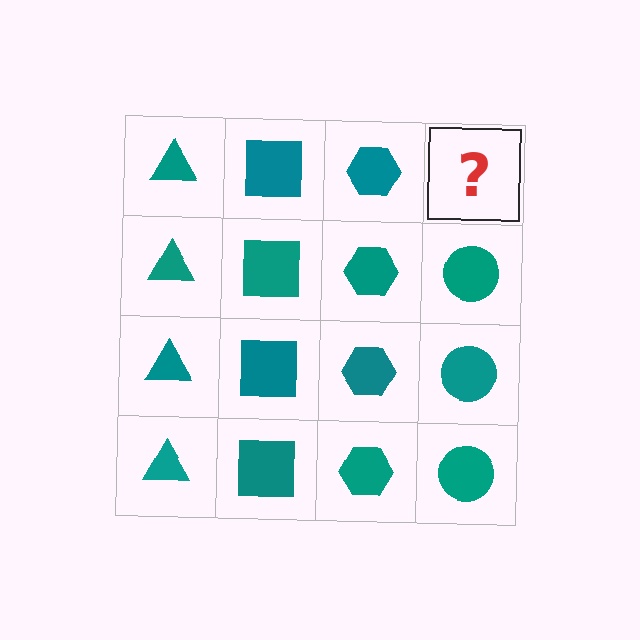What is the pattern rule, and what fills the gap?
The rule is that each column has a consistent shape. The gap should be filled with a teal circle.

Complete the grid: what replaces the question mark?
The question mark should be replaced with a teal circle.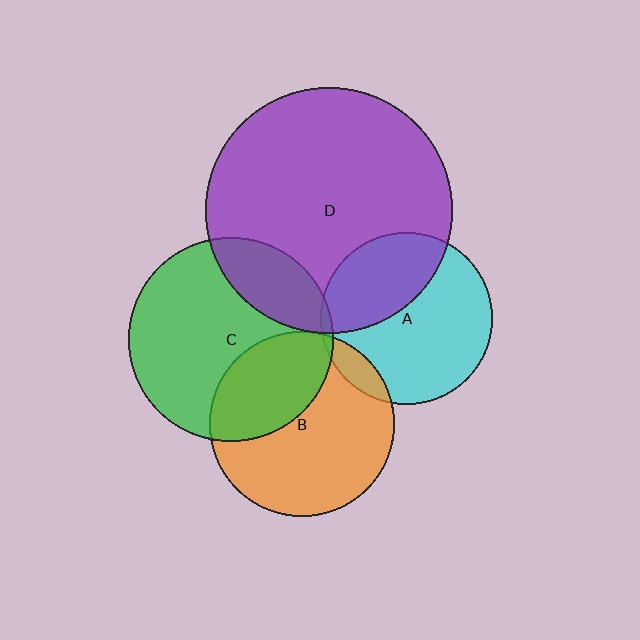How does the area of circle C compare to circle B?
Approximately 1.2 times.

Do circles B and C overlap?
Yes.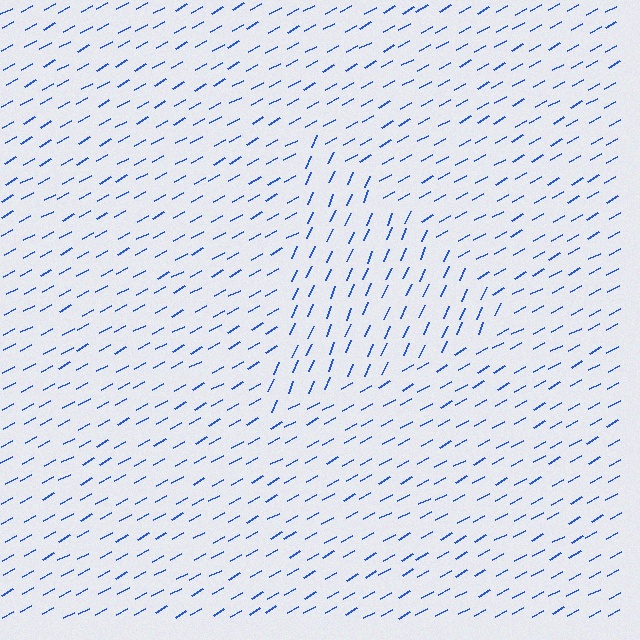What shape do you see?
I see a triangle.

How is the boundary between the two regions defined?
The boundary is defined purely by a change in line orientation (approximately 37 degrees difference). All lines are the same color and thickness.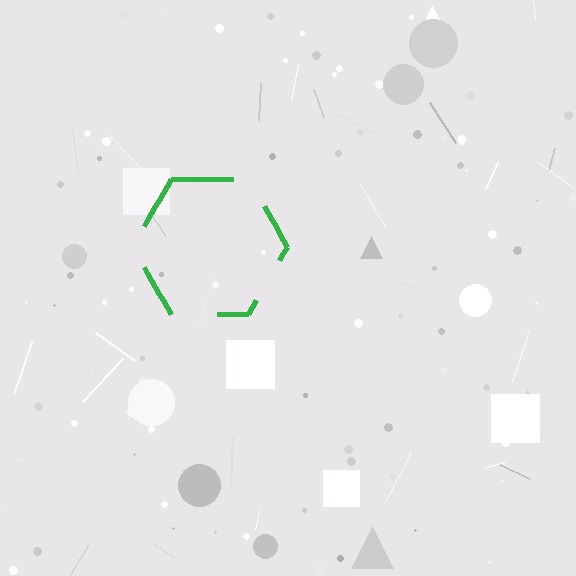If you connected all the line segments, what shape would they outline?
They would outline a hexagon.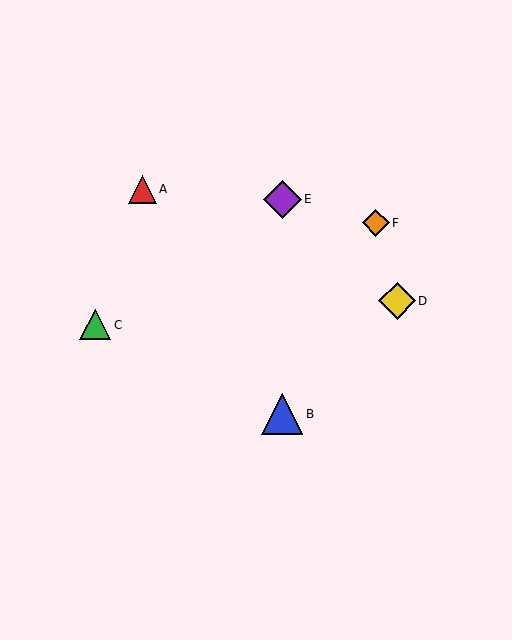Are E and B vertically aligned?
Yes, both are at x≈282.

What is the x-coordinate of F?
Object F is at x≈376.